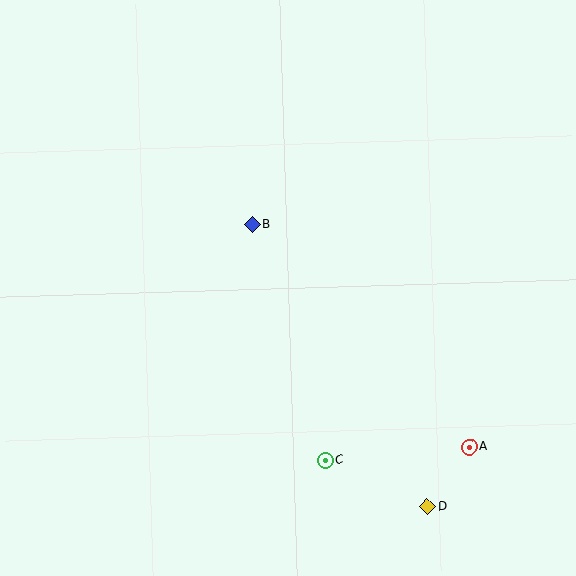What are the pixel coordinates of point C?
Point C is at (325, 460).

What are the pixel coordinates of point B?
Point B is at (252, 224).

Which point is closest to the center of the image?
Point B at (252, 224) is closest to the center.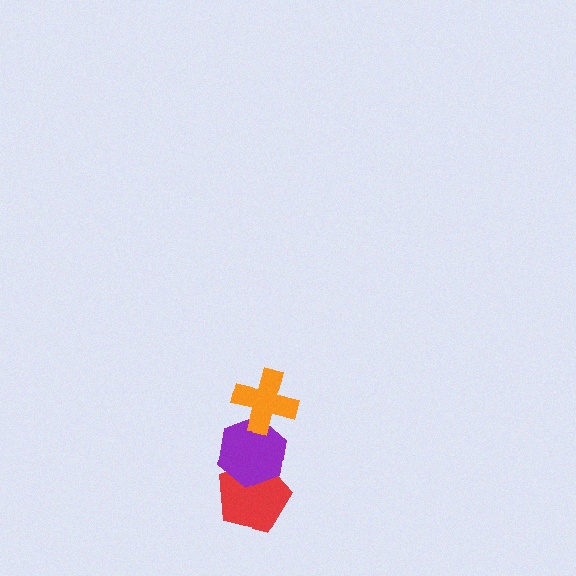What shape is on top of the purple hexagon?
The orange cross is on top of the purple hexagon.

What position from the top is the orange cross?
The orange cross is 1st from the top.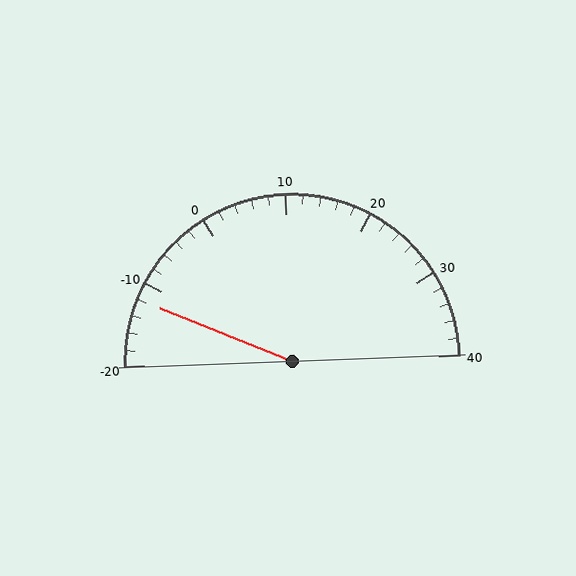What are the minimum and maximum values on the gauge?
The gauge ranges from -20 to 40.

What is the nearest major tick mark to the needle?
The nearest major tick mark is -10.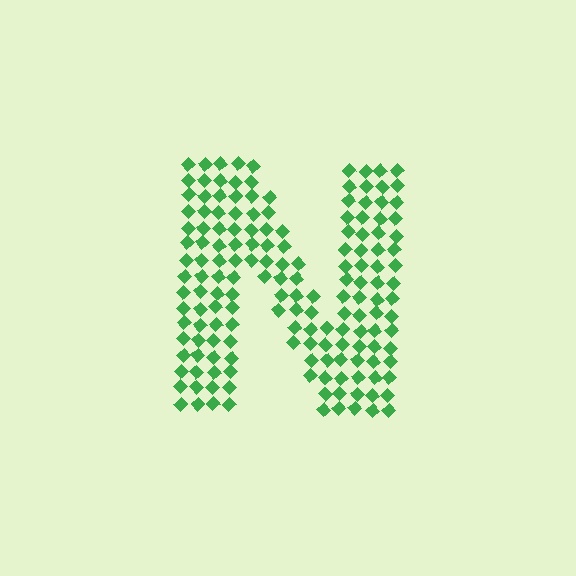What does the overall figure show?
The overall figure shows the letter N.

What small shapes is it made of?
It is made of small diamonds.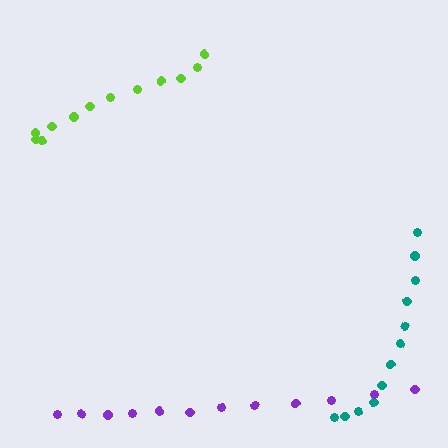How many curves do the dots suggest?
There are 3 distinct paths.